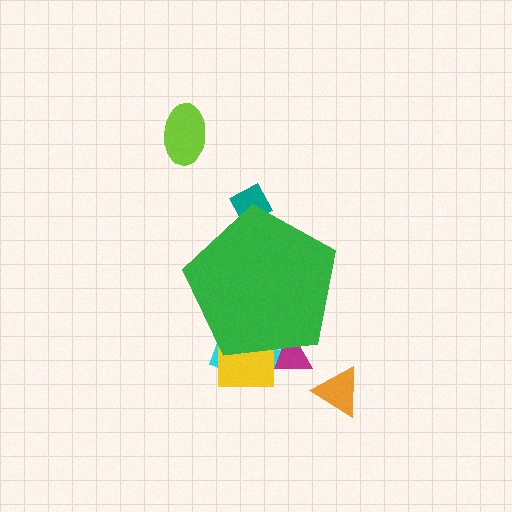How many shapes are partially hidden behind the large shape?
4 shapes are partially hidden.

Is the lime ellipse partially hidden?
No, the lime ellipse is fully visible.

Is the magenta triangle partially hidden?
Yes, the magenta triangle is partially hidden behind the green pentagon.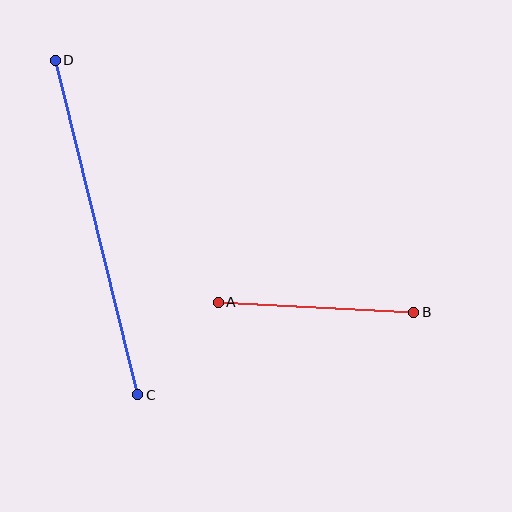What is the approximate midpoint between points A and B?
The midpoint is at approximately (316, 307) pixels.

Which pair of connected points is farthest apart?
Points C and D are farthest apart.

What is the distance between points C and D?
The distance is approximately 344 pixels.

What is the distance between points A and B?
The distance is approximately 196 pixels.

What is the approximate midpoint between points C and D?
The midpoint is at approximately (97, 227) pixels.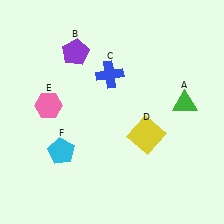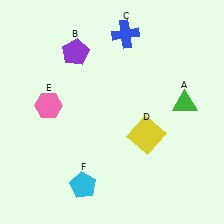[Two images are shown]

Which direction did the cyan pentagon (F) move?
The cyan pentagon (F) moved down.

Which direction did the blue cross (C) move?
The blue cross (C) moved up.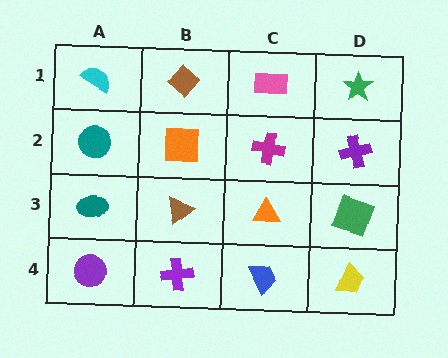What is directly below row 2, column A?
A teal ellipse.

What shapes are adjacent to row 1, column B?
An orange square (row 2, column B), a cyan semicircle (row 1, column A), a pink rectangle (row 1, column C).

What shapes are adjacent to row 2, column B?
A brown diamond (row 1, column B), a brown triangle (row 3, column B), a teal circle (row 2, column A), a magenta cross (row 2, column C).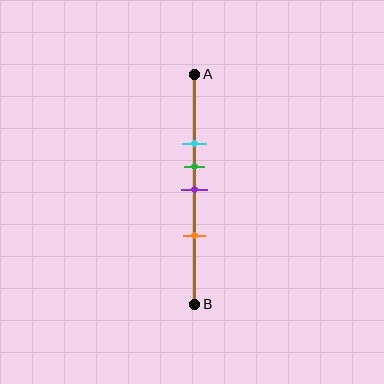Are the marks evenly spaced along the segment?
No, the marks are not evenly spaced.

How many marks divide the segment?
There are 4 marks dividing the segment.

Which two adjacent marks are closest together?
The green and purple marks are the closest adjacent pair.